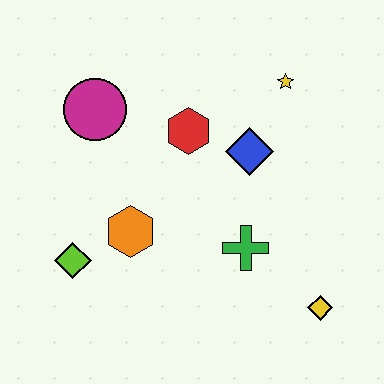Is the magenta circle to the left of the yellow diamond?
Yes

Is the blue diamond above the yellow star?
No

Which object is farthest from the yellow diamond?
The magenta circle is farthest from the yellow diamond.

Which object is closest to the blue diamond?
The red hexagon is closest to the blue diamond.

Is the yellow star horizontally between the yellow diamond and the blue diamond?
Yes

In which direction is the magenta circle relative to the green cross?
The magenta circle is to the left of the green cross.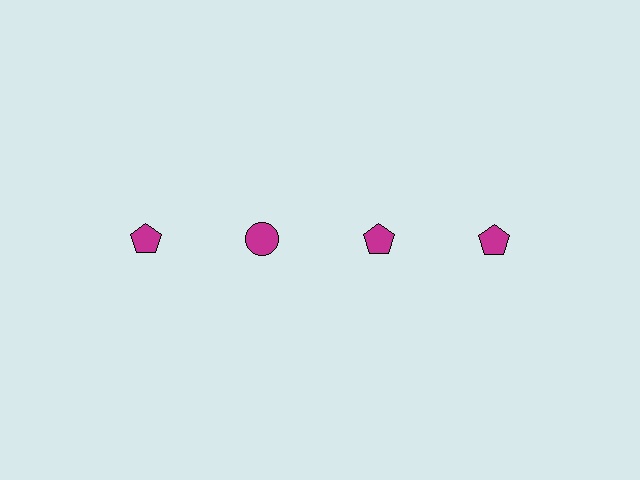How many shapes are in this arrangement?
There are 4 shapes arranged in a grid pattern.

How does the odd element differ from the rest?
It has a different shape: circle instead of pentagon.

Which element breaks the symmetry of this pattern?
The magenta circle in the top row, second from left column breaks the symmetry. All other shapes are magenta pentagons.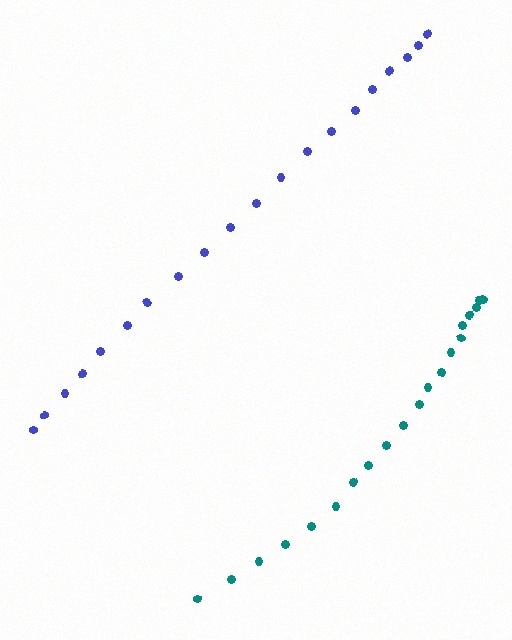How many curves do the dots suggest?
There are 2 distinct paths.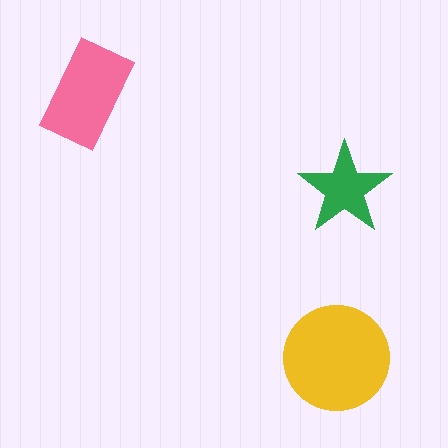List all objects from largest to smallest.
The yellow circle, the pink rectangle, the green star.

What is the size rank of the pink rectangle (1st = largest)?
2nd.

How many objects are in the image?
There are 3 objects in the image.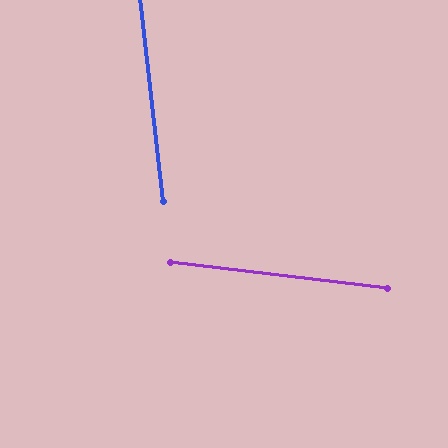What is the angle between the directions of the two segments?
Approximately 77 degrees.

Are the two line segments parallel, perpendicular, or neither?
Neither parallel nor perpendicular — they differ by about 77°.